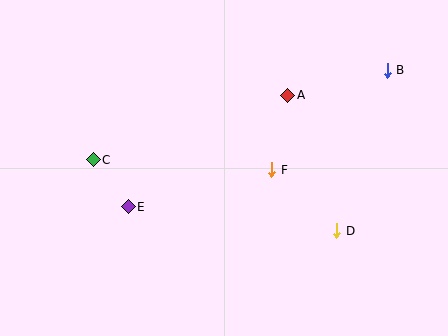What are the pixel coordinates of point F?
Point F is at (272, 170).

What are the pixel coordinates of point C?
Point C is at (93, 160).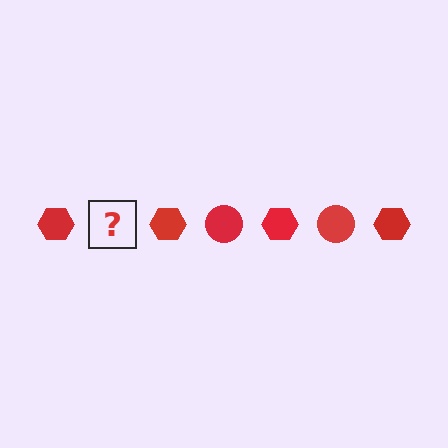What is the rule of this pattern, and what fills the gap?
The rule is that the pattern cycles through hexagon, circle shapes in red. The gap should be filled with a red circle.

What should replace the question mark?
The question mark should be replaced with a red circle.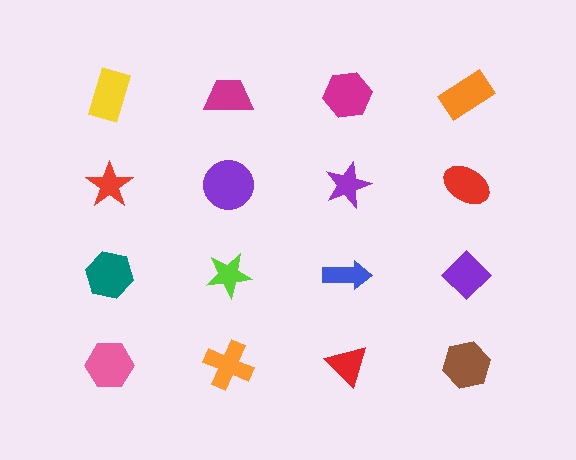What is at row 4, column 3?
A red triangle.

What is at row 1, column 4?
An orange rectangle.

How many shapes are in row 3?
4 shapes.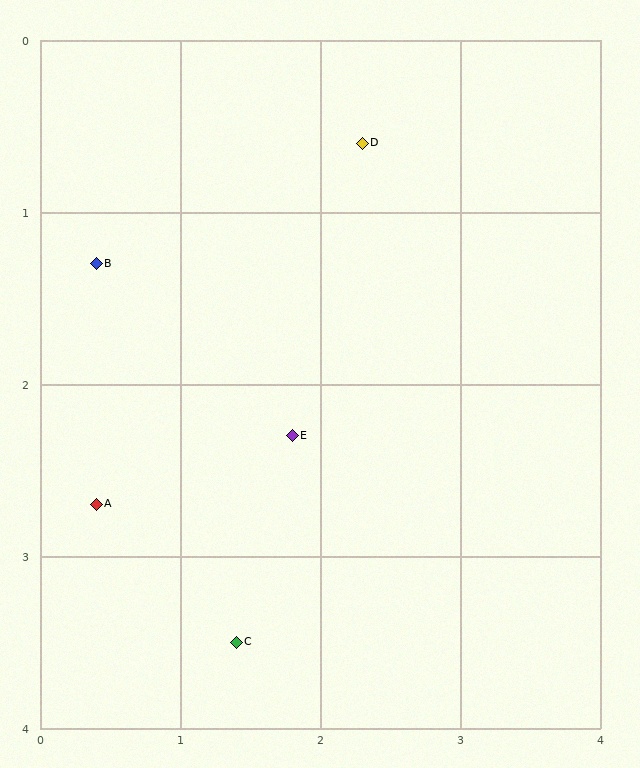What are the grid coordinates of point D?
Point D is at approximately (2.3, 0.6).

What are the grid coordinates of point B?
Point B is at approximately (0.4, 1.3).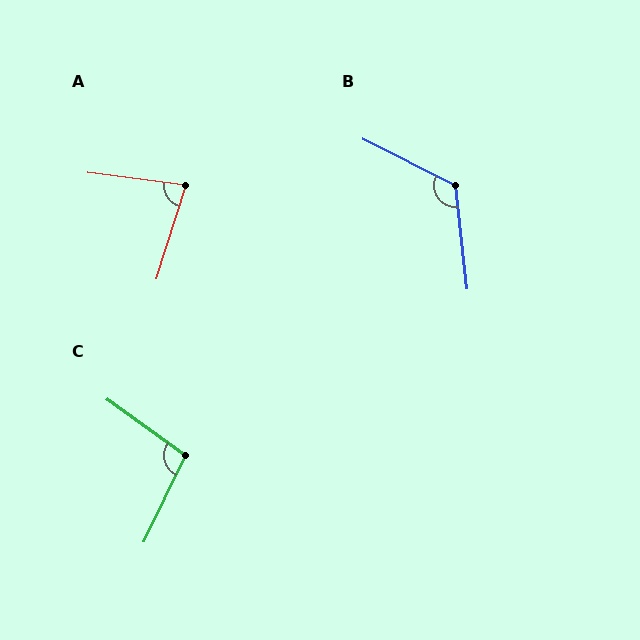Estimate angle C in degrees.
Approximately 100 degrees.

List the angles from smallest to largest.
A (80°), C (100°), B (123°).